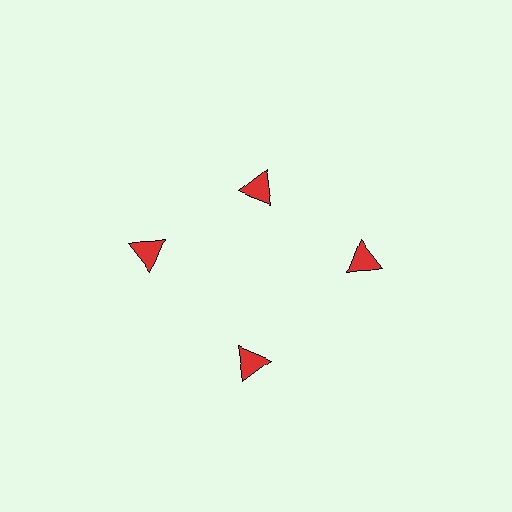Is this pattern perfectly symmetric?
No. The 4 red triangles are arranged in a ring, but one element near the 12 o'clock position is pulled inward toward the center, breaking the 4-fold rotational symmetry.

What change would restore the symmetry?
The symmetry would be restored by moving it outward, back onto the ring so that all 4 triangles sit at equal angles and equal distance from the center.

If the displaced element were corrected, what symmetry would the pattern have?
It would have 4-fold rotational symmetry — the pattern would map onto itself every 90 degrees.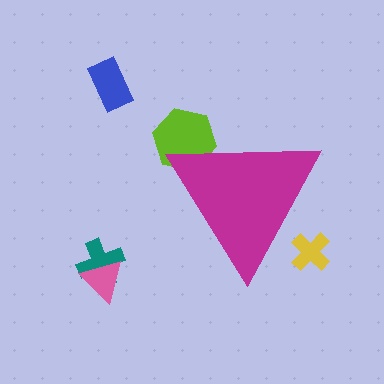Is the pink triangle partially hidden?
No, the pink triangle is fully visible.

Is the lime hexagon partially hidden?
Yes, the lime hexagon is partially hidden behind the magenta triangle.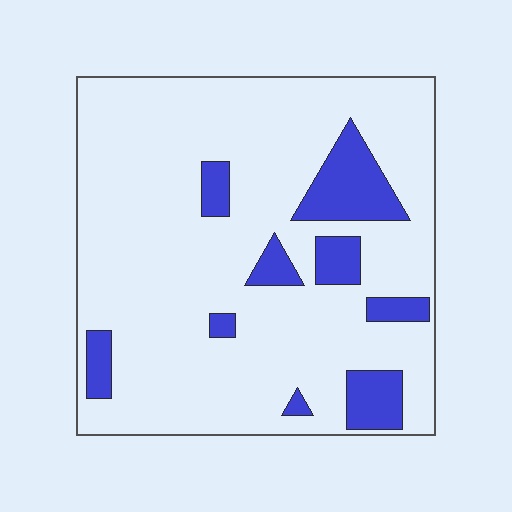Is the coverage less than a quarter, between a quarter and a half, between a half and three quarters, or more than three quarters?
Less than a quarter.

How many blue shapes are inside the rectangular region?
9.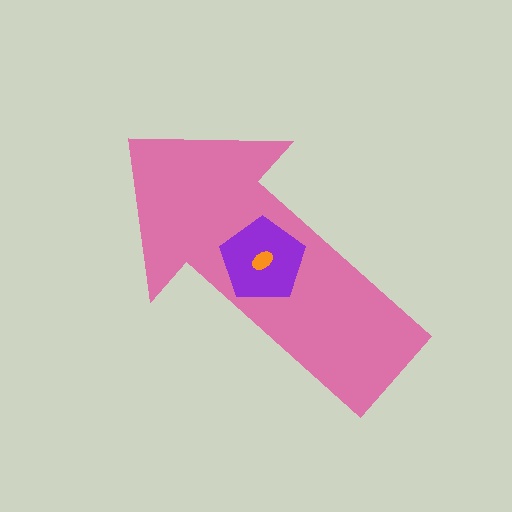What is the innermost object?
The orange ellipse.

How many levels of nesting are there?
3.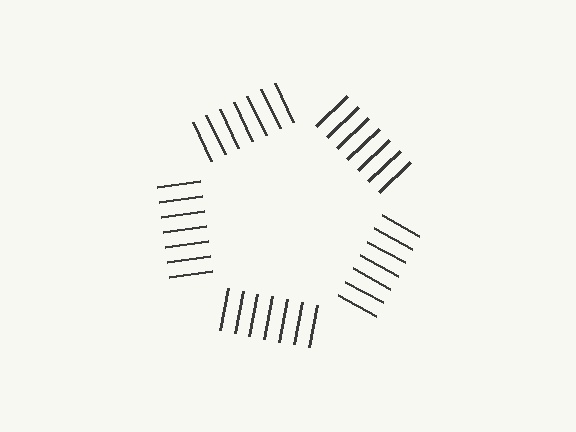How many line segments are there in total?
35 — 7 along each of the 5 edges.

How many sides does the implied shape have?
5 sides — the line-ends trace a pentagon.